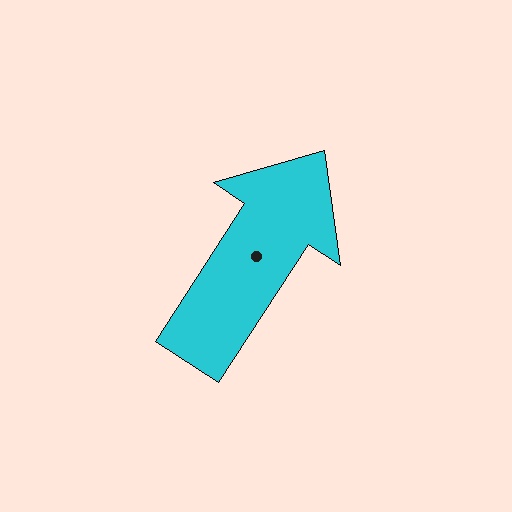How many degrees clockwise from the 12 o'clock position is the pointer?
Approximately 33 degrees.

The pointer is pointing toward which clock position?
Roughly 1 o'clock.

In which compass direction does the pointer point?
Northeast.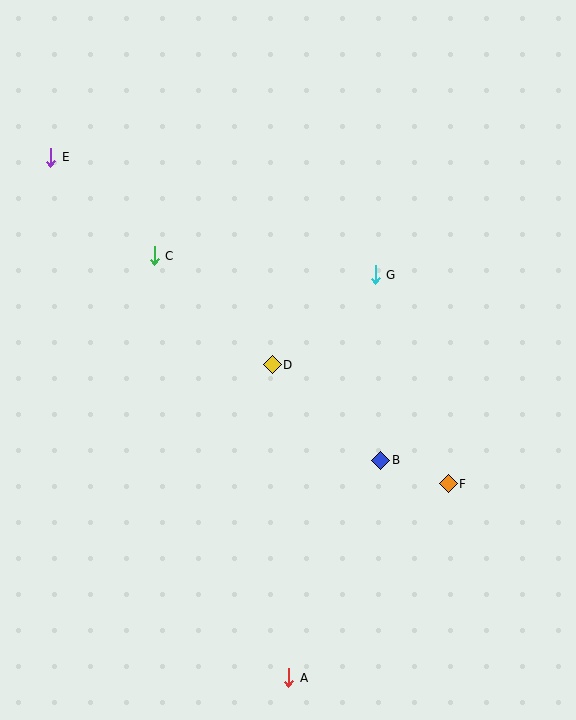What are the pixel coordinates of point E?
Point E is at (51, 157).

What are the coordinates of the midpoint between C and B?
The midpoint between C and B is at (268, 358).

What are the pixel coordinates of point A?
Point A is at (289, 678).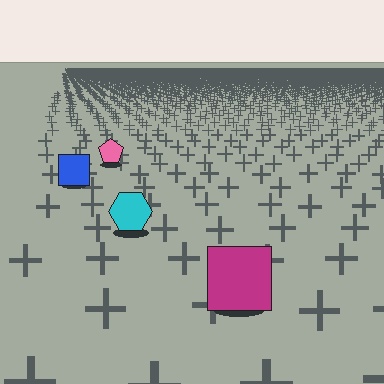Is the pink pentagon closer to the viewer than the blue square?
No. The blue square is closer — you can tell from the texture gradient: the ground texture is coarser near it.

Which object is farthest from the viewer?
The pink pentagon is farthest from the viewer. It appears smaller and the ground texture around it is denser.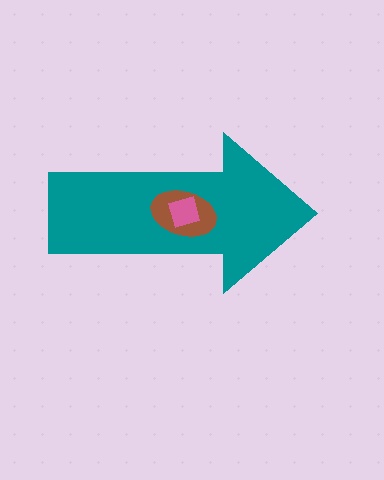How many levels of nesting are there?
3.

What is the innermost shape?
The pink diamond.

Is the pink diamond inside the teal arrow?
Yes.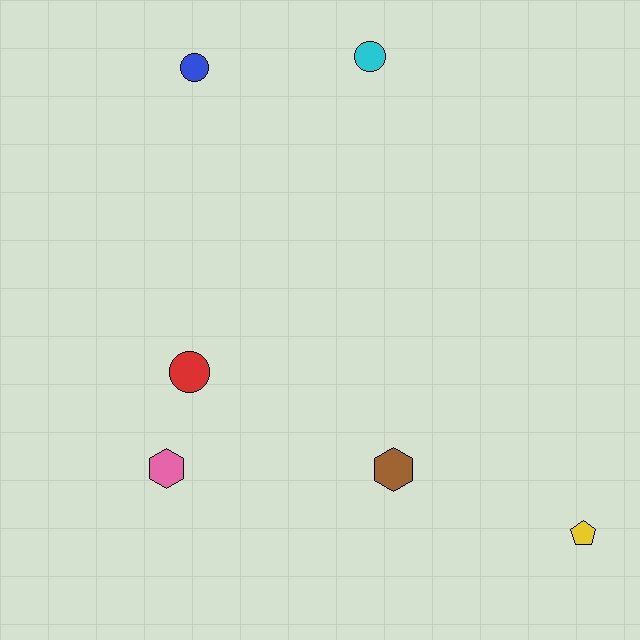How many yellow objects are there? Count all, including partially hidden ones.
There is 1 yellow object.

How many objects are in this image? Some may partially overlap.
There are 6 objects.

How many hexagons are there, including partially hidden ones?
There are 2 hexagons.